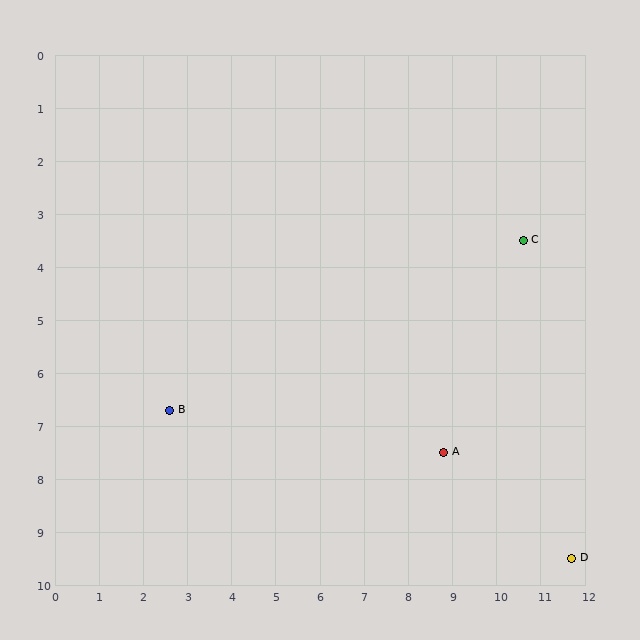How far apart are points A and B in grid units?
Points A and B are about 6.3 grid units apart.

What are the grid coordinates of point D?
Point D is at approximately (11.7, 9.5).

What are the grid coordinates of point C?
Point C is at approximately (10.6, 3.5).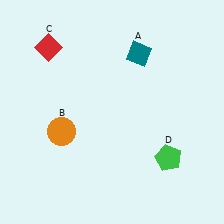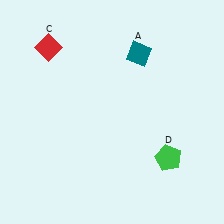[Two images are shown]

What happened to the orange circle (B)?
The orange circle (B) was removed in Image 2. It was in the bottom-left area of Image 1.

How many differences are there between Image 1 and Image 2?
There is 1 difference between the two images.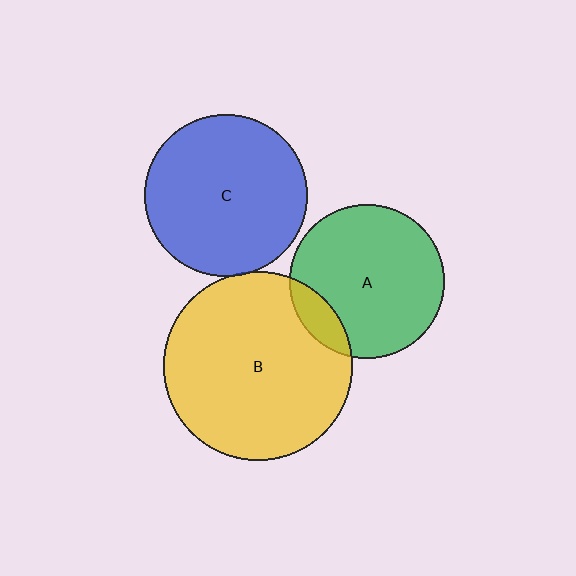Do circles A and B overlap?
Yes.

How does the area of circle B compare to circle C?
Approximately 1.3 times.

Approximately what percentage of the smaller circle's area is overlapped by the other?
Approximately 10%.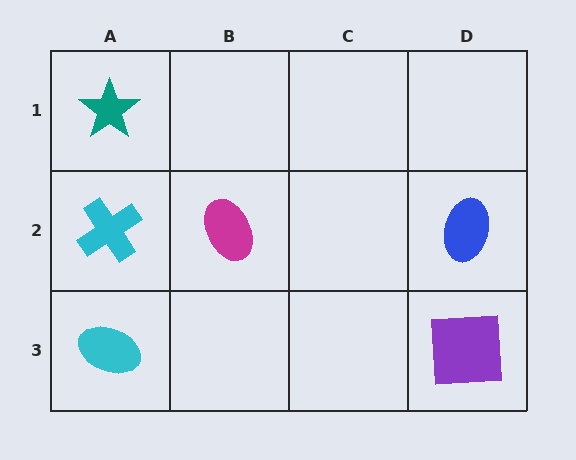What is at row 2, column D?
A blue ellipse.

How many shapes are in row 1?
1 shape.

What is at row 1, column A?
A teal star.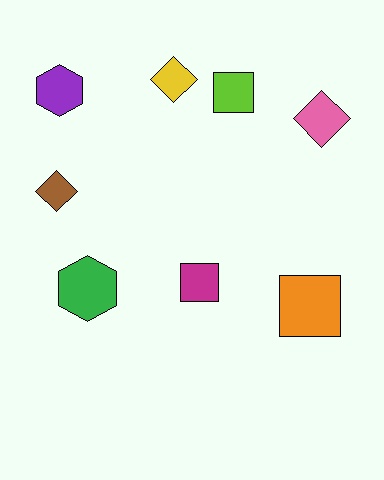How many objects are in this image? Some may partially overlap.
There are 8 objects.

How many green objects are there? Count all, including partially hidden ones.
There is 1 green object.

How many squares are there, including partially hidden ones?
There are 3 squares.